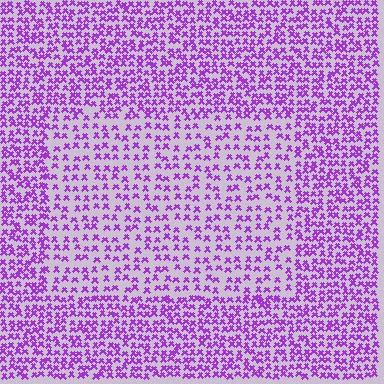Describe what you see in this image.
The image contains small purple elements arranged at two different densities. A rectangle-shaped region is visible where the elements are less densely packed than the surrounding area.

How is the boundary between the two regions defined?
The boundary is defined by a change in element density (approximately 1.8x ratio). All elements are the same color, size, and shape.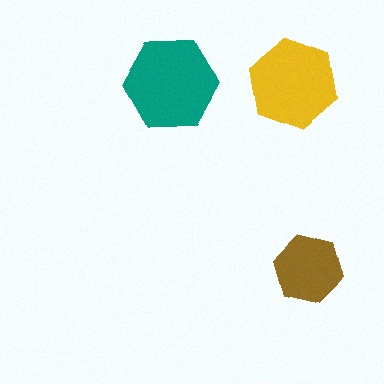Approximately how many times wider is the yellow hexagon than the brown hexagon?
About 1.5 times wider.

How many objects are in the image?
There are 3 objects in the image.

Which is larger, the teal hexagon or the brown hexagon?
The teal one.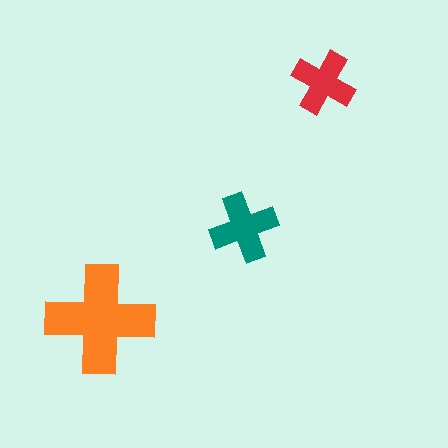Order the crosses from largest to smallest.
the orange one, the teal one, the red one.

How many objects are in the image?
There are 3 objects in the image.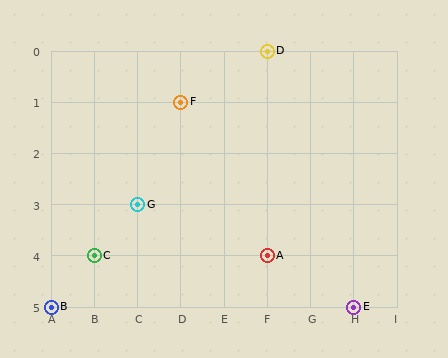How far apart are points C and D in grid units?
Points C and D are 4 columns and 4 rows apart (about 5.7 grid units diagonally).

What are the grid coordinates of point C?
Point C is at grid coordinates (B, 4).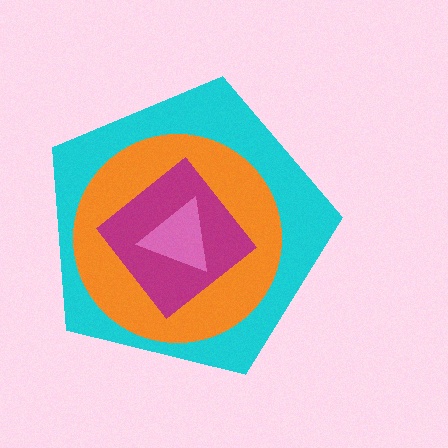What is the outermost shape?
The cyan pentagon.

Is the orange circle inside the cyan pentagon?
Yes.